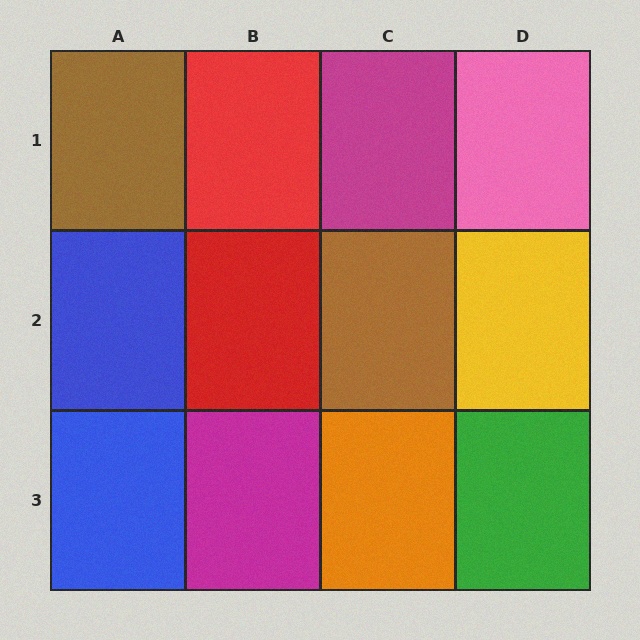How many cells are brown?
2 cells are brown.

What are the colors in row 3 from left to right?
Blue, magenta, orange, green.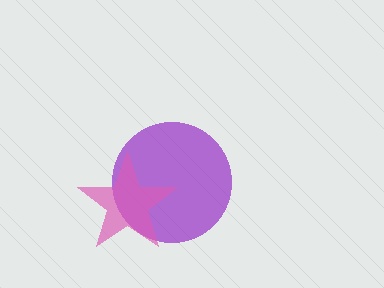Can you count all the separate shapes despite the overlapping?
Yes, there are 2 separate shapes.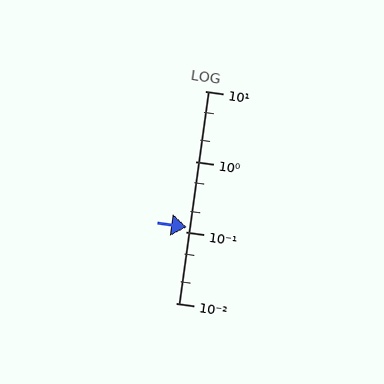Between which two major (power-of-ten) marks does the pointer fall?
The pointer is between 0.1 and 1.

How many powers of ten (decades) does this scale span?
The scale spans 3 decades, from 0.01 to 10.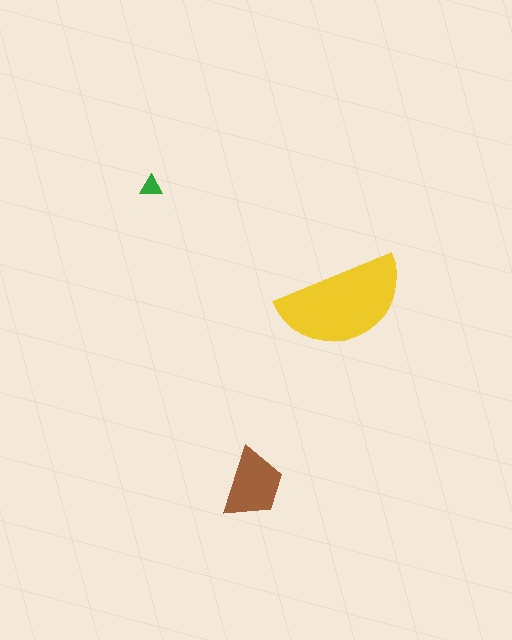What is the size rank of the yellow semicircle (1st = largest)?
1st.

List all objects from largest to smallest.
The yellow semicircle, the brown trapezoid, the green triangle.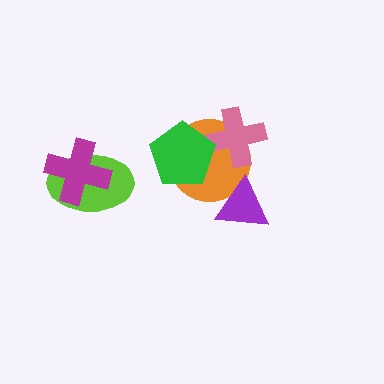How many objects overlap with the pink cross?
2 objects overlap with the pink cross.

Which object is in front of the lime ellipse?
The magenta cross is in front of the lime ellipse.